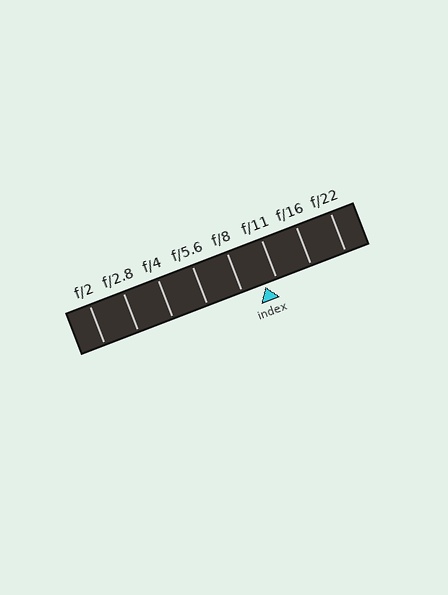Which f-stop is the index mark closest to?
The index mark is closest to f/11.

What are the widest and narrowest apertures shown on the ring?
The widest aperture shown is f/2 and the narrowest is f/22.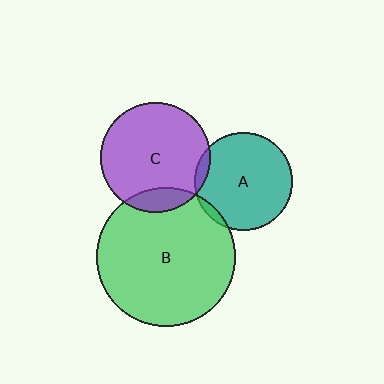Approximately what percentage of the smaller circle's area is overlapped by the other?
Approximately 5%.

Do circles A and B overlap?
Yes.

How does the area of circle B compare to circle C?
Approximately 1.6 times.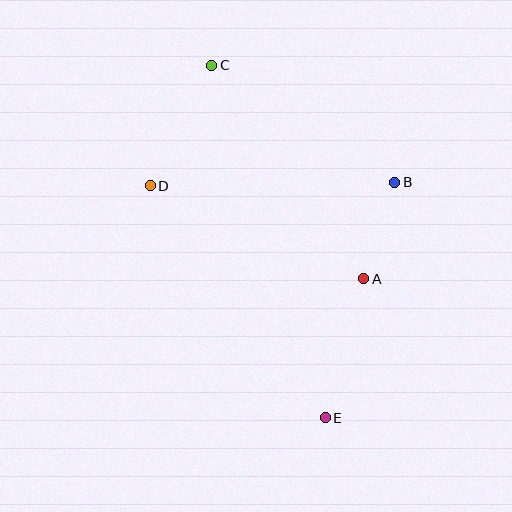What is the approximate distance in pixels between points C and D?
The distance between C and D is approximately 135 pixels.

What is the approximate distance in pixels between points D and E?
The distance between D and E is approximately 291 pixels.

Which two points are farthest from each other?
Points C and E are farthest from each other.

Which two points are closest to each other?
Points A and B are closest to each other.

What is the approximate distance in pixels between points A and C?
The distance between A and C is approximately 262 pixels.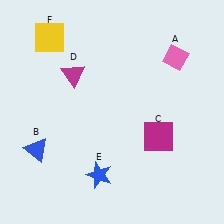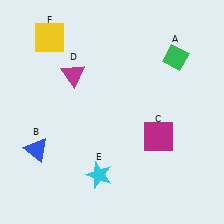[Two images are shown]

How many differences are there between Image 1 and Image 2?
There are 2 differences between the two images.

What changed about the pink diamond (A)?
In Image 1, A is pink. In Image 2, it changed to green.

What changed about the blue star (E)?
In Image 1, E is blue. In Image 2, it changed to cyan.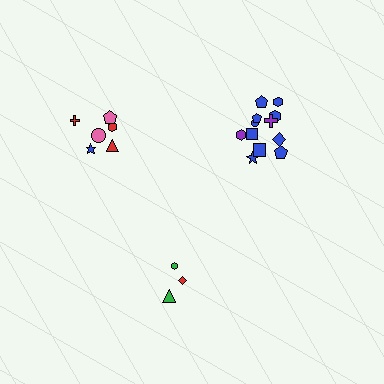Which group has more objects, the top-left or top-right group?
The top-right group.